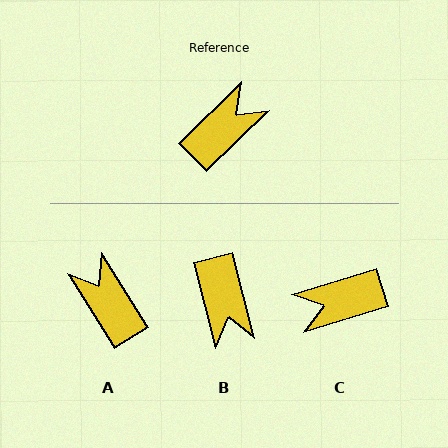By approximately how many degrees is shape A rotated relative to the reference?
Approximately 77 degrees counter-clockwise.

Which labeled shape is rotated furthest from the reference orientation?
C, about 153 degrees away.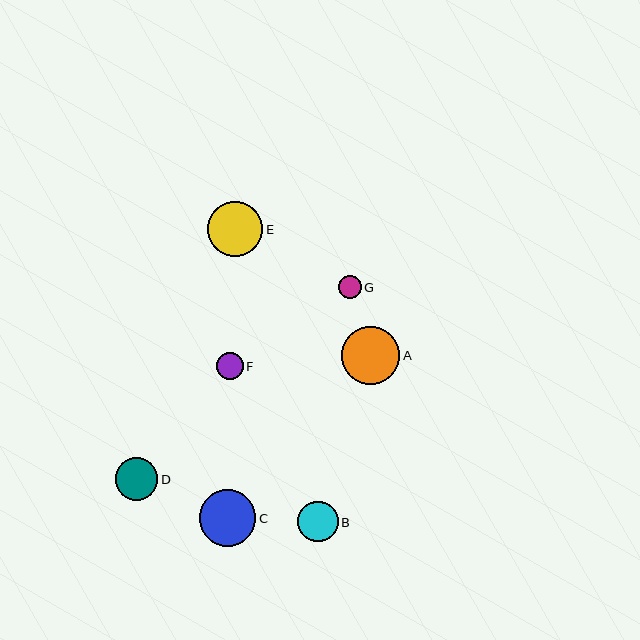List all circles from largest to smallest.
From largest to smallest: A, C, E, D, B, F, G.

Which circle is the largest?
Circle A is the largest with a size of approximately 58 pixels.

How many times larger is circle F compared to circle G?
Circle F is approximately 1.2 times the size of circle G.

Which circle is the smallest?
Circle G is the smallest with a size of approximately 23 pixels.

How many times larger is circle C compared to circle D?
Circle C is approximately 1.3 times the size of circle D.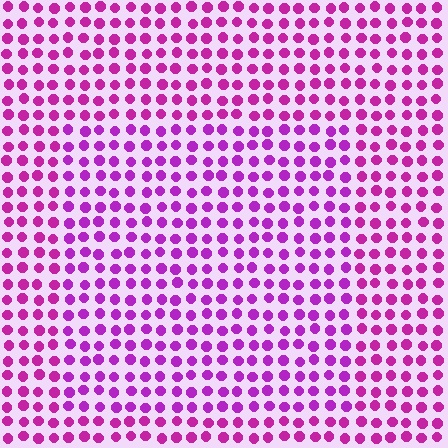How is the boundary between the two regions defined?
The boundary is defined purely by a slight shift in hue (about 19 degrees). Spacing, size, and orientation are identical on both sides.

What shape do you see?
I see a rectangle.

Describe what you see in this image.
The image is filled with small magenta elements in a uniform arrangement. A rectangle-shaped region is visible where the elements are tinted to a slightly different hue, forming a subtle color boundary.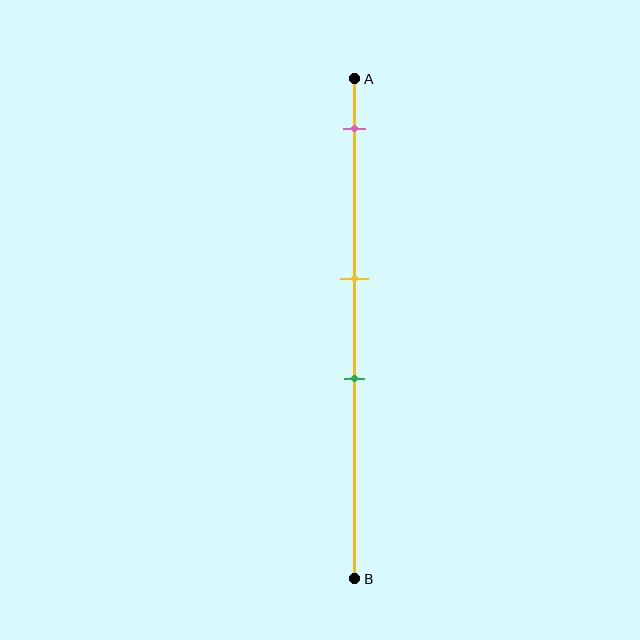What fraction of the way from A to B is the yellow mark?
The yellow mark is approximately 40% (0.4) of the way from A to B.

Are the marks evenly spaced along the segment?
No, the marks are not evenly spaced.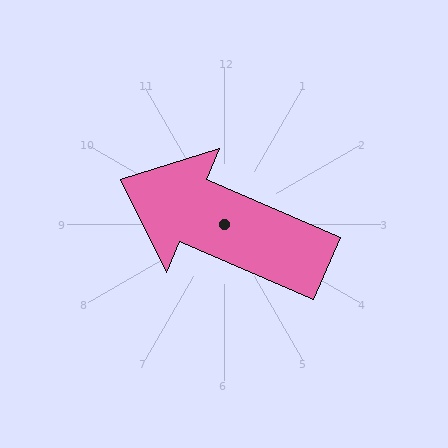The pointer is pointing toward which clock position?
Roughly 10 o'clock.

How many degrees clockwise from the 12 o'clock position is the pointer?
Approximately 293 degrees.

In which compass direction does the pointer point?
Northwest.